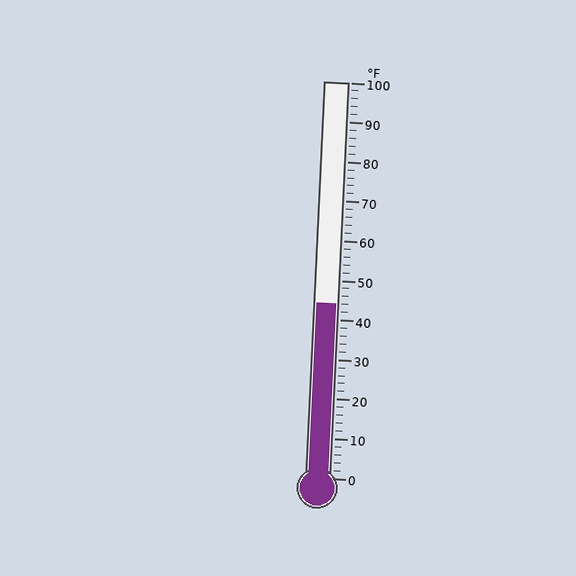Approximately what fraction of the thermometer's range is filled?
The thermometer is filled to approximately 45% of its range.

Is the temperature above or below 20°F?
The temperature is above 20°F.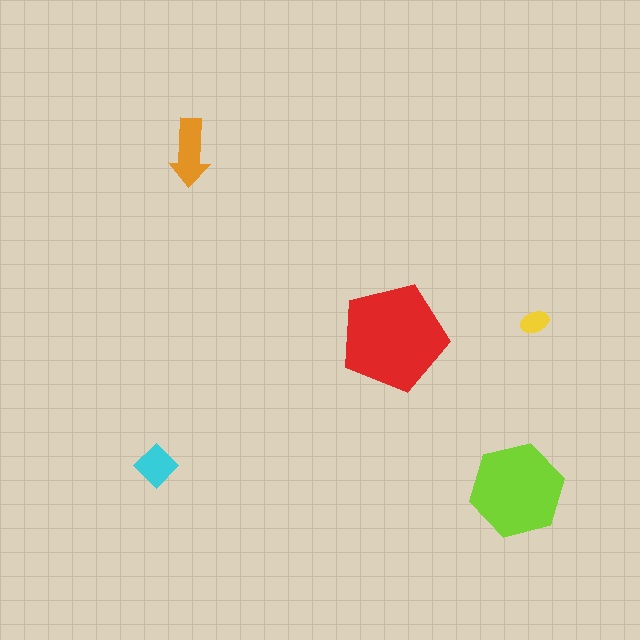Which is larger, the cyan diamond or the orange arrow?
The orange arrow.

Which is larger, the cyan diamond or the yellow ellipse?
The cyan diamond.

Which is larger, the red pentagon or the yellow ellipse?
The red pentagon.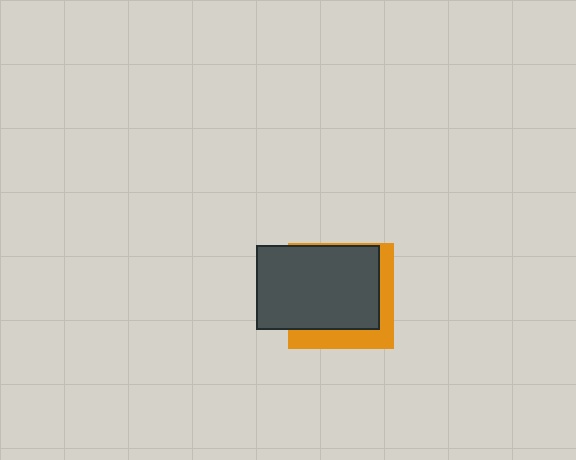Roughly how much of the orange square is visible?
A small part of it is visible (roughly 31%).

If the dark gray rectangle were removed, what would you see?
You would see the complete orange square.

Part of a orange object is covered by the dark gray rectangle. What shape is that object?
It is a square.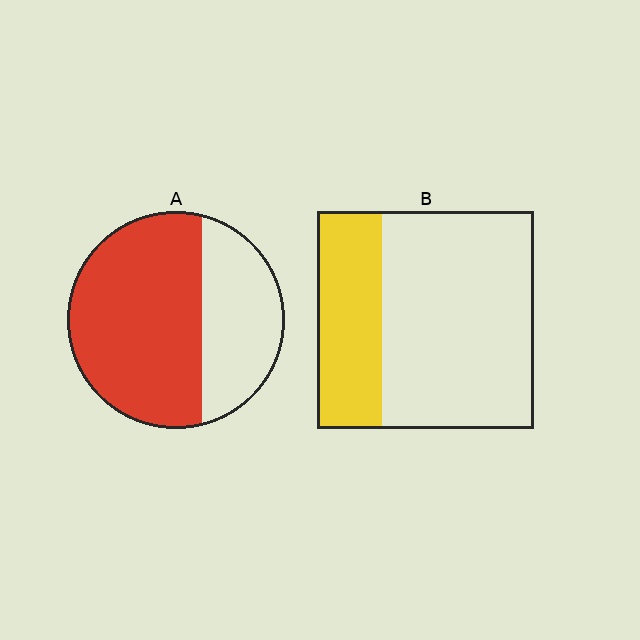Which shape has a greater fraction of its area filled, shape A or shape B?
Shape A.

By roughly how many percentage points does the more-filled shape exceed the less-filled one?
By roughly 35 percentage points (A over B).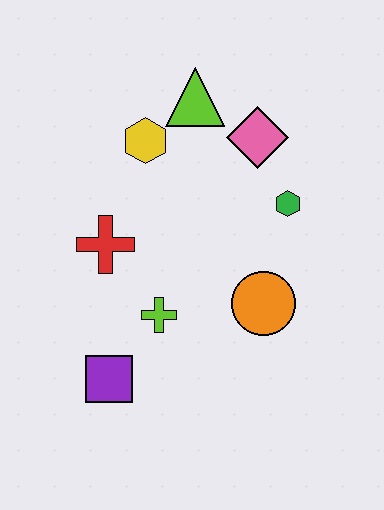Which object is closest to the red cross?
The lime cross is closest to the red cross.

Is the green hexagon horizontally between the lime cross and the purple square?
No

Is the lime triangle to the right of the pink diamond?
No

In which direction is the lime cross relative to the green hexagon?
The lime cross is to the left of the green hexagon.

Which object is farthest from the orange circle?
The lime triangle is farthest from the orange circle.